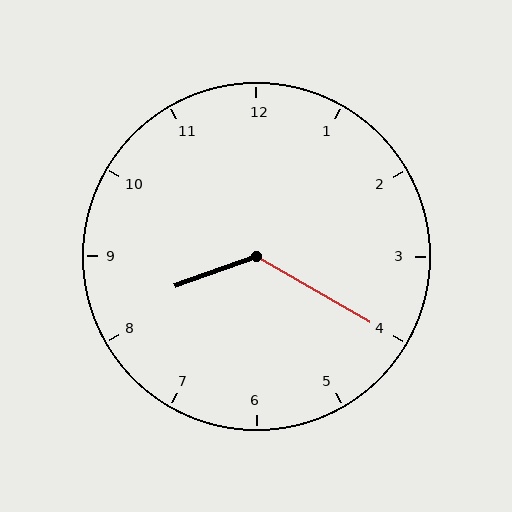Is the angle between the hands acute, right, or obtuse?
It is obtuse.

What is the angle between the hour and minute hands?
Approximately 130 degrees.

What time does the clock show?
8:20.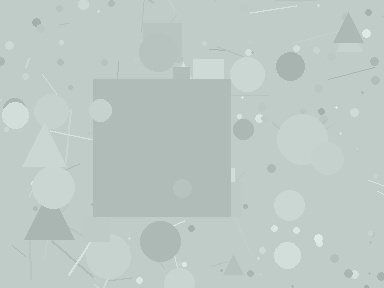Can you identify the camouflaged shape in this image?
The camouflaged shape is a square.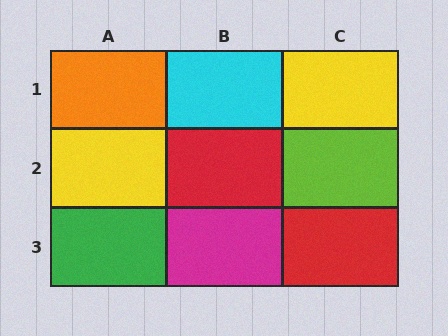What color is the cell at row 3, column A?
Green.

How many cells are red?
2 cells are red.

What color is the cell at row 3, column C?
Red.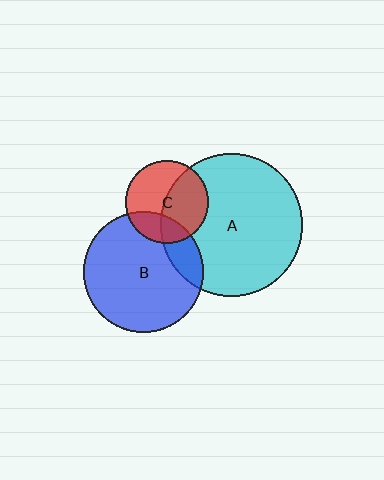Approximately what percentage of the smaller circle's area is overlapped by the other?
Approximately 15%.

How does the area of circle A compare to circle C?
Approximately 2.9 times.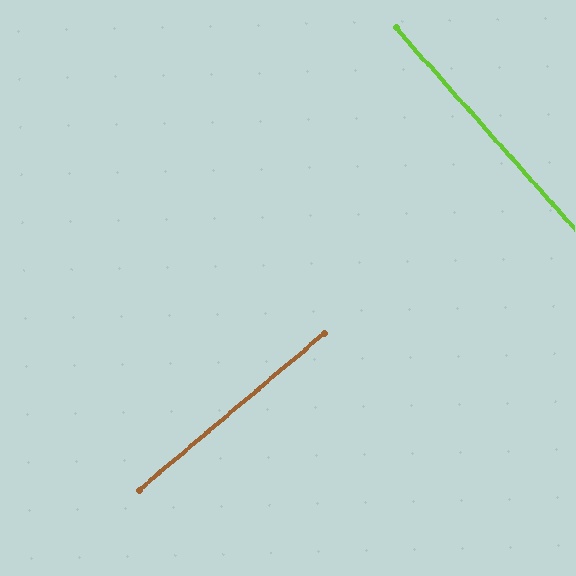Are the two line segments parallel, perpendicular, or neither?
Perpendicular — they meet at approximately 89°.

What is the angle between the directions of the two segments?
Approximately 89 degrees.